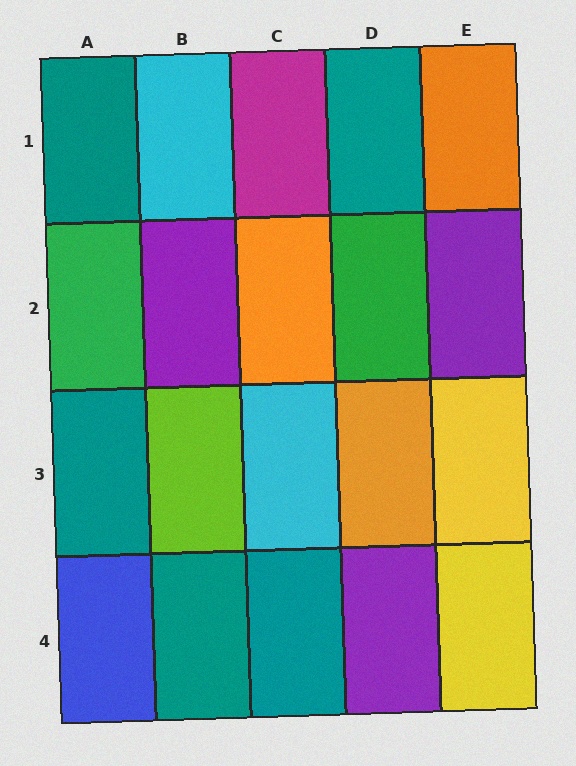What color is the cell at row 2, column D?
Green.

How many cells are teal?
5 cells are teal.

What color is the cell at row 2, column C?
Orange.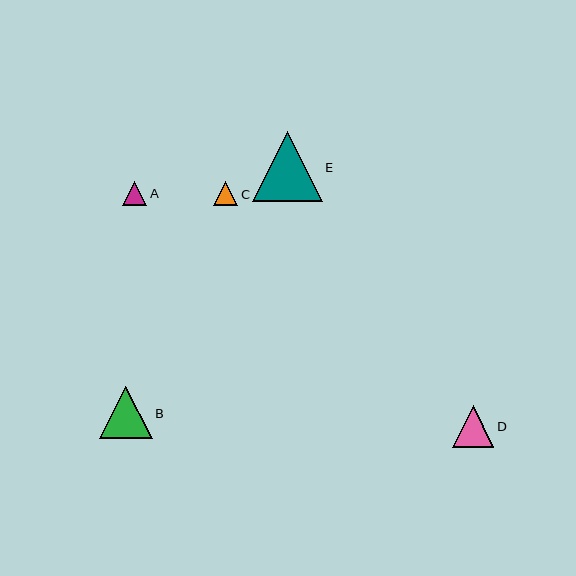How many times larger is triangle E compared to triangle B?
Triangle E is approximately 1.3 times the size of triangle B.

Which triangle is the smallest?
Triangle A is the smallest with a size of approximately 24 pixels.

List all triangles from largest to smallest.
From largest to smallest: E, B, D, C, A.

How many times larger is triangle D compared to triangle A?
Triangle D is approximately 1.7 times the size of triangle A.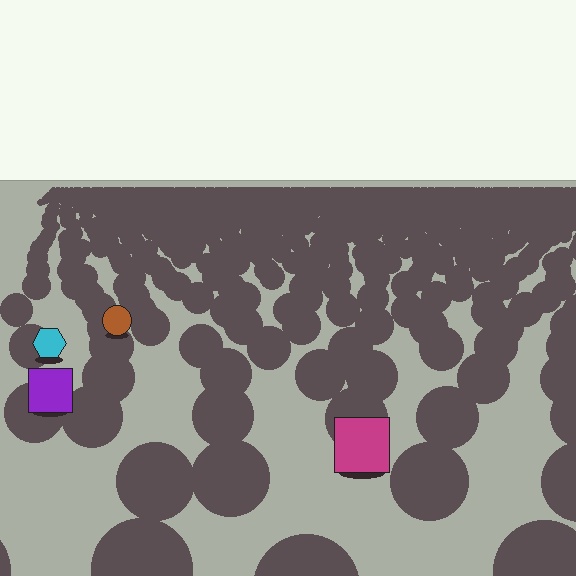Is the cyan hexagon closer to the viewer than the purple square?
No. The purple square is closer — you can tell from the texture gradient: the ground texture is coarser near it.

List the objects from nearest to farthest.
From nearest to farthest: the magenta square, the purple square, the cyan hexagon, the brown circle.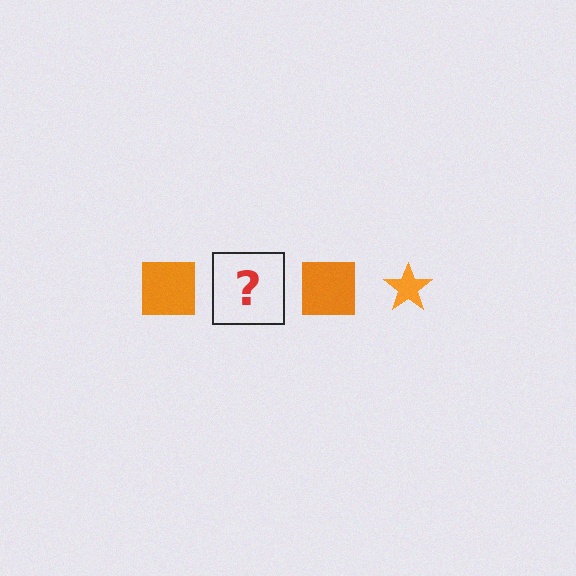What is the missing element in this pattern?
The missing element is an orange star.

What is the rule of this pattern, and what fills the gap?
The rule is that the pattern cycles through square, star shapes in orange. The gap should be filled with an orange star.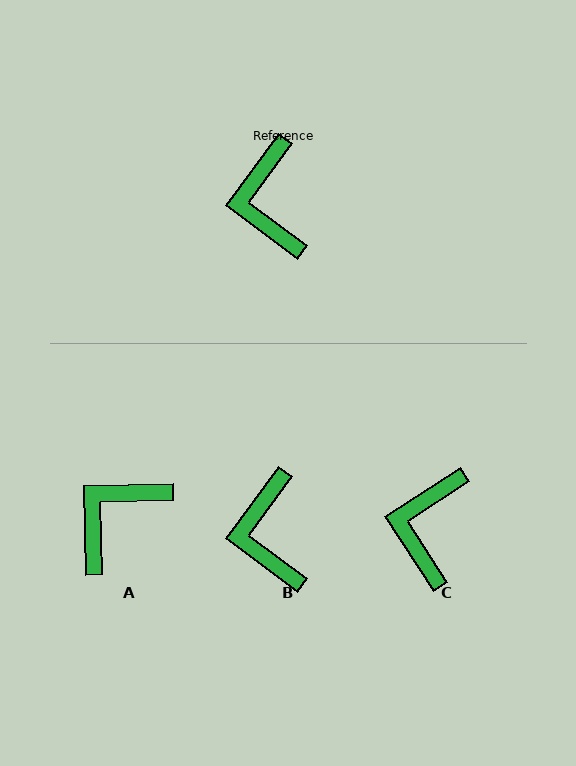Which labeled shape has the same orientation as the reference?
B.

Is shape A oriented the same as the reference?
No, it is off by about 52 degrees.